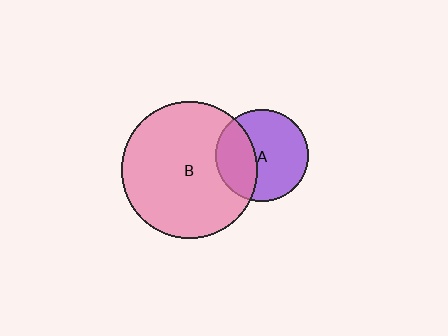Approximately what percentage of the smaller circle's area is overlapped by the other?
Approximately 35%.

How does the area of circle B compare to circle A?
Approximately 2.2 times.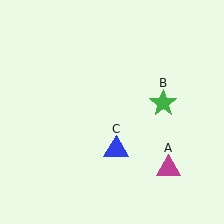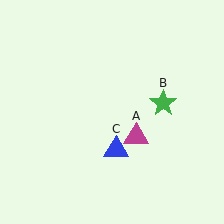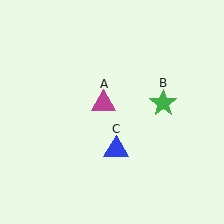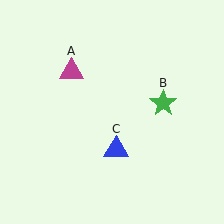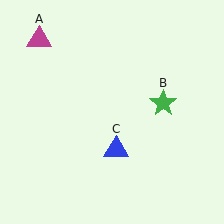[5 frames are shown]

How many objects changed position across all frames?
1 object changed position: magenta triangle (object A).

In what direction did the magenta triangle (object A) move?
The magenta triangle (object A) moved up and to the left.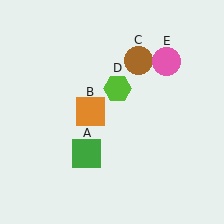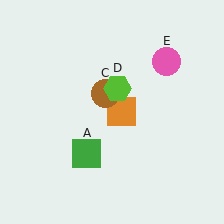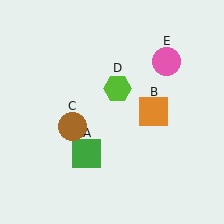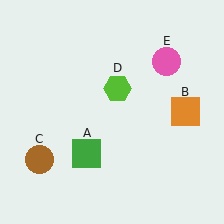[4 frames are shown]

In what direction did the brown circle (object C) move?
The brown circle (object C) moved down and to the left.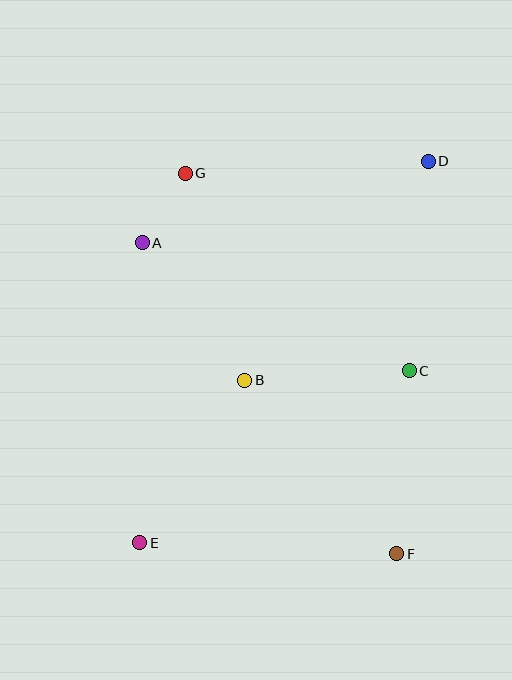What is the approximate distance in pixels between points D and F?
The distance between D and F is approximately 394 pixels.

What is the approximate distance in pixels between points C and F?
The distance between C and F is approximately 183 pixels.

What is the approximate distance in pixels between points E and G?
The distance between E and G is approximately 372 pixels.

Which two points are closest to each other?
Points A and G are closest to each other.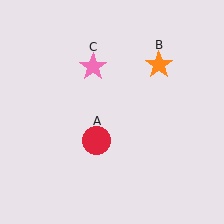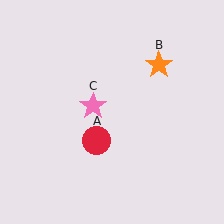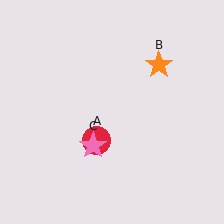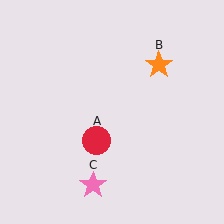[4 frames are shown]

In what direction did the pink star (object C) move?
The pink star (object C) moved down.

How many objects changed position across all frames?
1 object changed position: pink star (object C).